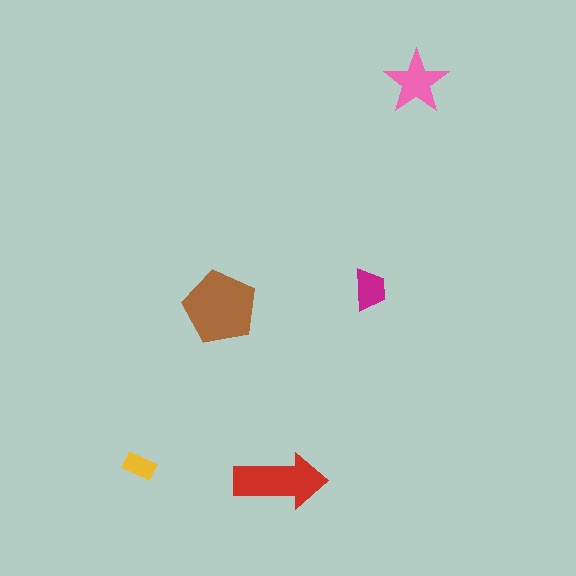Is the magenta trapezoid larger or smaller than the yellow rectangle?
Larger.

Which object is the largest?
The brown pentagon.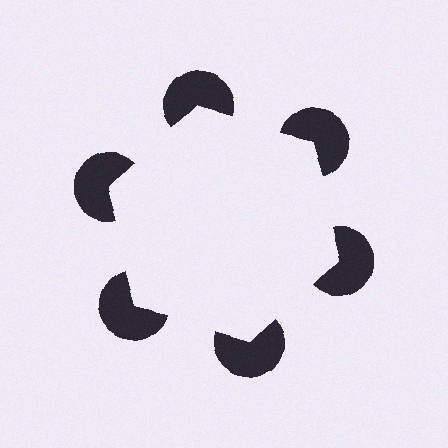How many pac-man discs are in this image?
There are 6 — one at each vertex of the illusory hexagon.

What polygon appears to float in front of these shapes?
An illusory hexagon — its edges are inferred from the aligned wedge cuts in the pac-man discs, not physically drawn.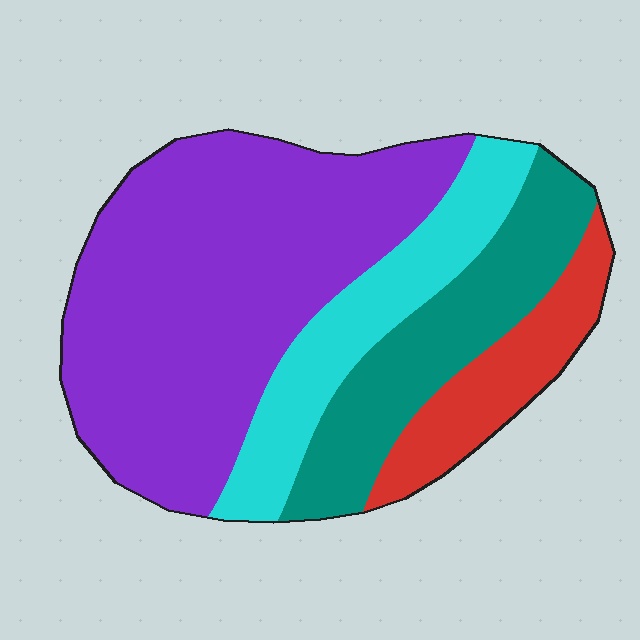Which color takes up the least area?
Red, at roughly 10%.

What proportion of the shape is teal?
Teal takes up about one fifth (1/5) of the shape.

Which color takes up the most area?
Purple, at roughly 50%.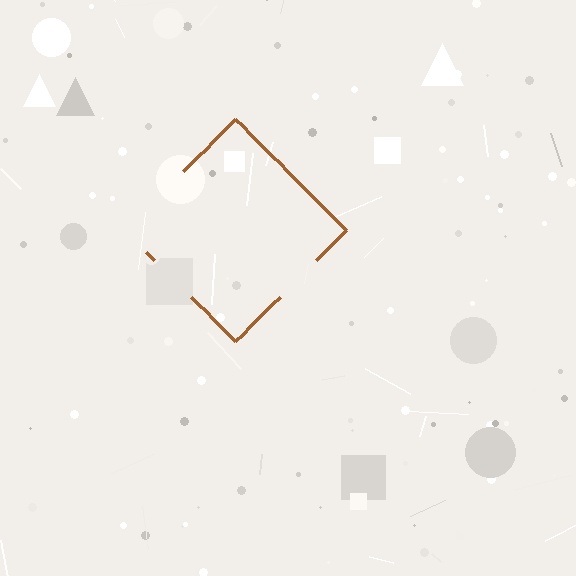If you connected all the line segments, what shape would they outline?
They would outline a diamond.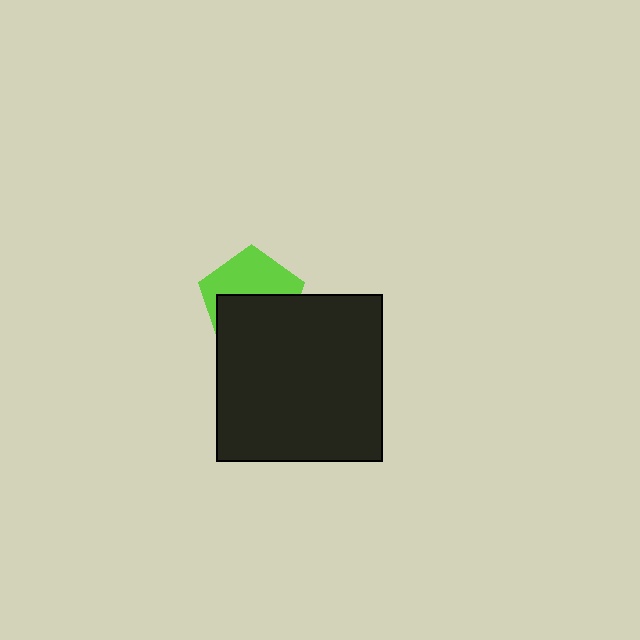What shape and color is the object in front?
The object in front is a black square.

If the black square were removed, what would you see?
You would see the complete lime pentagon.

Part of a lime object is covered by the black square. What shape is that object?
It is a pentagon.